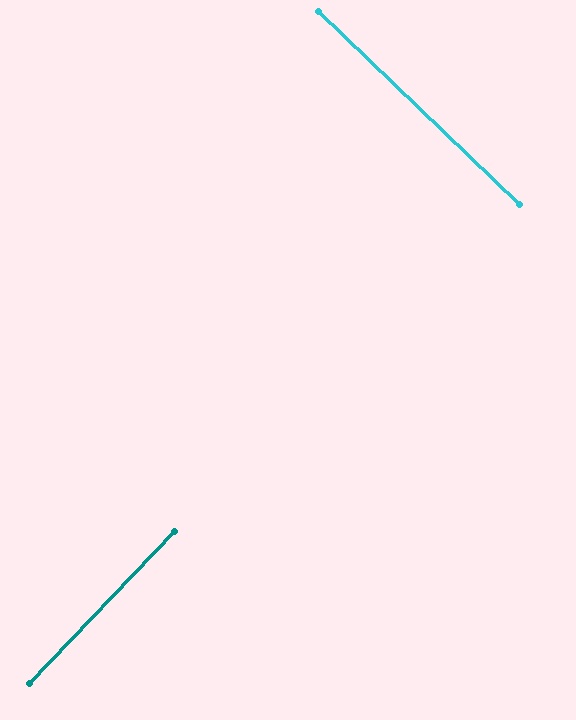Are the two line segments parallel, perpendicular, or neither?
Perpendicular — they meet at approximately 90°.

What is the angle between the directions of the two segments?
Approximately 90 degrees.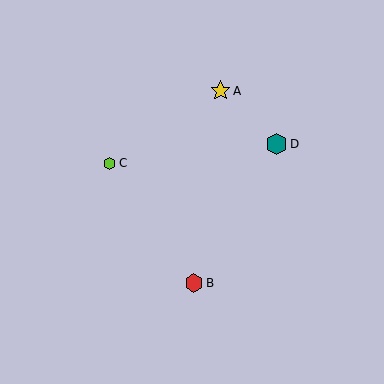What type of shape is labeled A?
Shape A is a yellow star.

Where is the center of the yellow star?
The center of the yellow star is at (221, 91).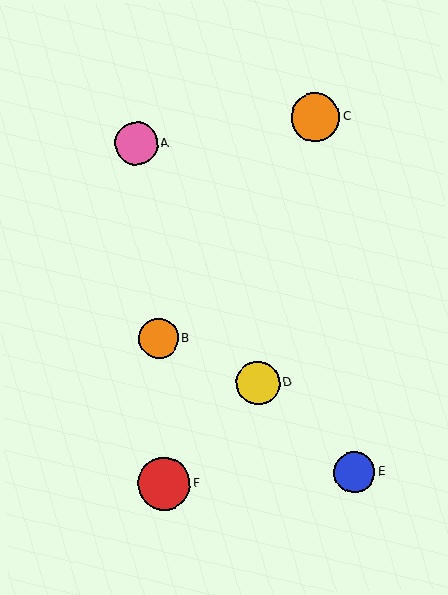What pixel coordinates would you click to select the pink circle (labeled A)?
Click at (136, 144) to select the pink circle A.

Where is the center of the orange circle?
The center of the orange circle is at (158, 339).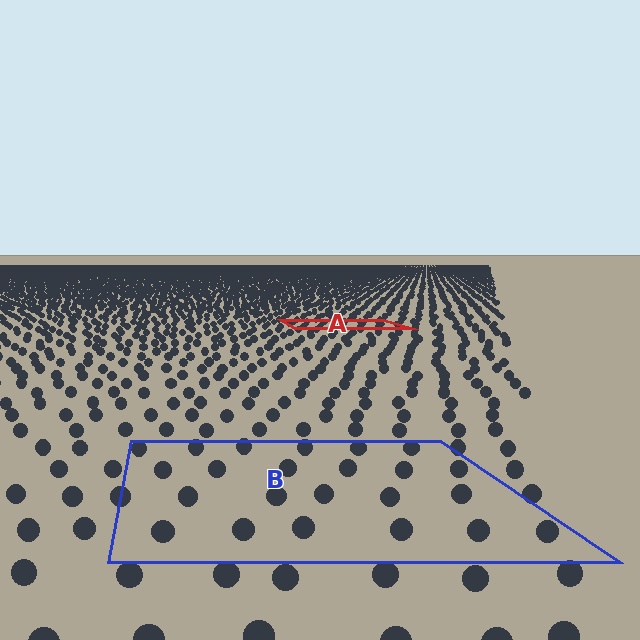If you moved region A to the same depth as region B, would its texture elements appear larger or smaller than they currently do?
They would appear larger. At a closer depth, the same texture elements are projected at a bigger on-screen size.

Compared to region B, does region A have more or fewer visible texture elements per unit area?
Region A has more texture elements per unit area — they are packed more densely because it is farther away.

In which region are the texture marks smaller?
The texture marks are smaller in region A, because it is farther away.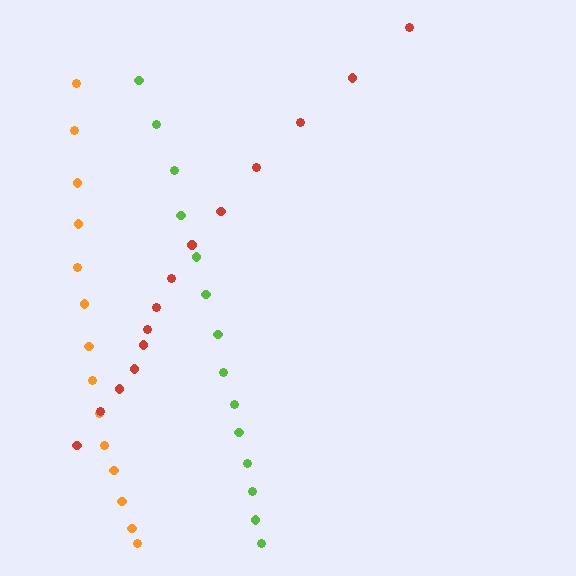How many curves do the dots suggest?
There are 3 distinct paths.